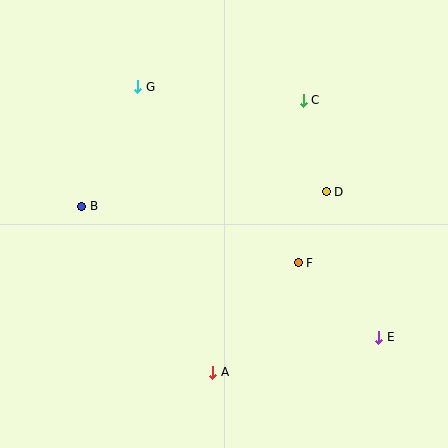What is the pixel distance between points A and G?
The distance between A and G is 295 pixels.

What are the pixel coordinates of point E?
Point E is at (379, 337).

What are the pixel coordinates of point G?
Point G is at (138, 87).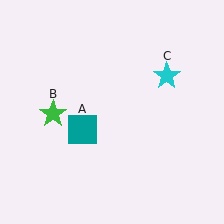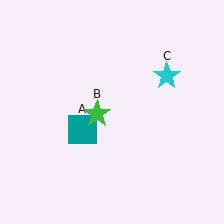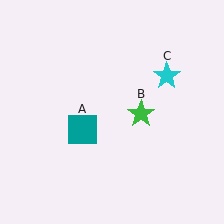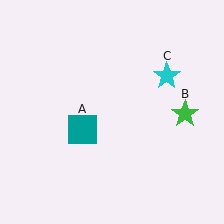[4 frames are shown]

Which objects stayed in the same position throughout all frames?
Teal square (object A) and cyan star (object C) remained stationary.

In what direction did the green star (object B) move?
The green star (object B) moved right.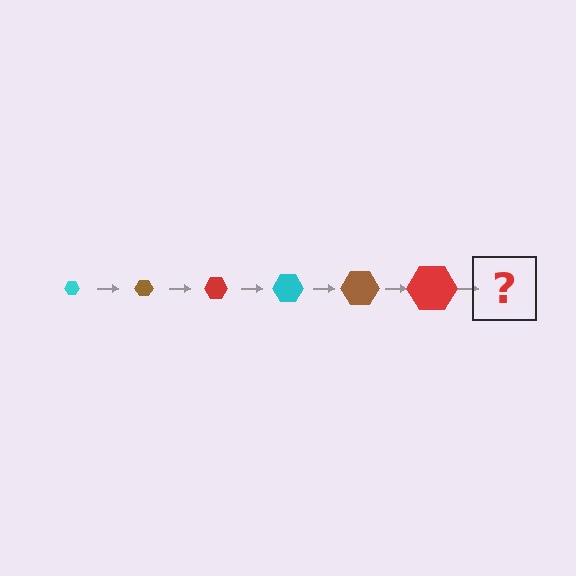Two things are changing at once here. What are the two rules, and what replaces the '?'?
The two rules are that the hexagon grows larger each step and the color cycles through cyan, brown, and red. The '?' should be a cyan hexagon, larger than the previous one.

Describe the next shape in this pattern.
It should be a cyan hexagon, larger than the previous one.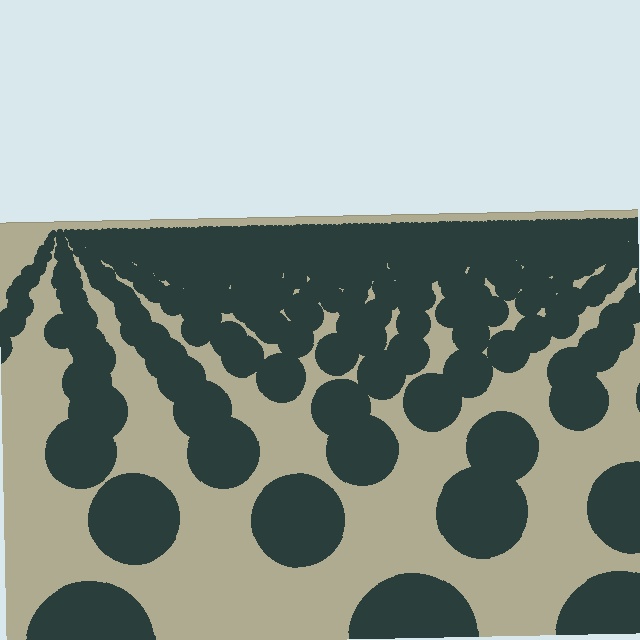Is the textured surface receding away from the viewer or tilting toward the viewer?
The surface is receding away from the viewer. Texture elements get smaller and denser toward the top.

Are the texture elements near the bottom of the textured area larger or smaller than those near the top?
Larger. Near the bottom, elements are closer to the viewer and appear at a bigger on-screen size.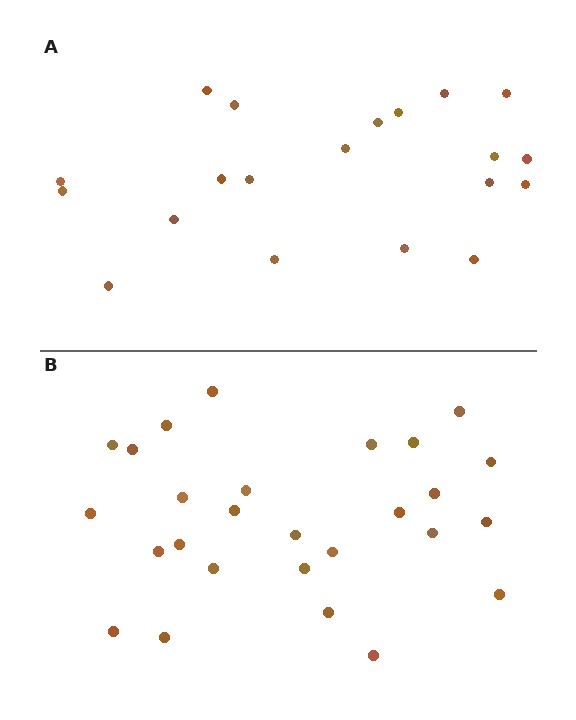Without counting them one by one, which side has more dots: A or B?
Region B (the bottom region) has more dots.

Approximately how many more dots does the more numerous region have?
Region B has roughly 8 or so more dots than region A.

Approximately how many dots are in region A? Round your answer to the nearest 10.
About 20 dots.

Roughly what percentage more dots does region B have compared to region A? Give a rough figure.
About 35% more.